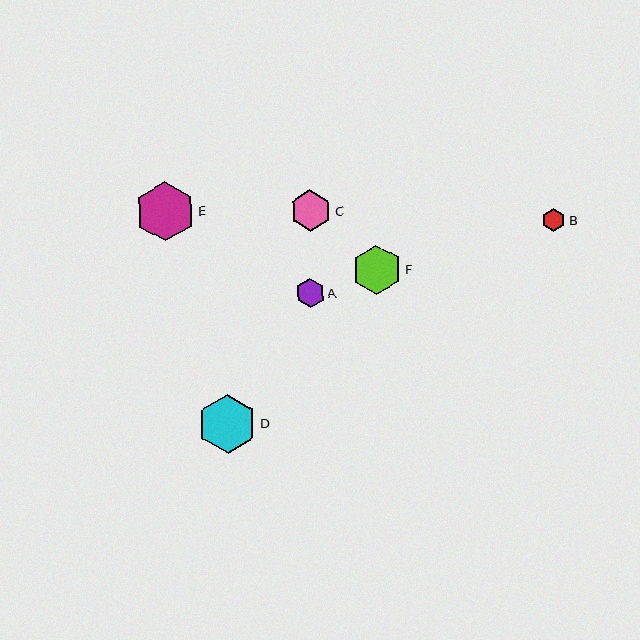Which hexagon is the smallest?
Hexagon B is the smallest with a size of approximately 23 pixels.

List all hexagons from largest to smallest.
From largest to smallest: E, D, F, C, A, B.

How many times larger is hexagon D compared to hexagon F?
Hexagon D is approximately 1.2 times the size of hexagon F.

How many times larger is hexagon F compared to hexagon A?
Hexagon F is approximately 1.7 times the size of hexagon A.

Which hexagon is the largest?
Hexagon E is the largest with a size of approximately 60 pixels.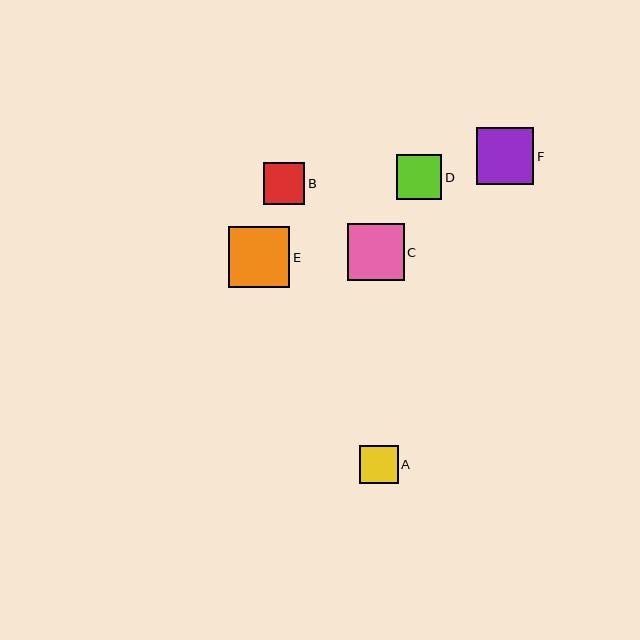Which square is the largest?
Square E is the largest with a size of approximately 61 pixels.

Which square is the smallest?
Square A is the smallest with a size of approximately 38 pixels.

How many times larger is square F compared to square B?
Square F is approximately 1.4 times the size of square B.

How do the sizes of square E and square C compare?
Square E and square C are approximately the same size.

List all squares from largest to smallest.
From largest to smallest: E, C, F, D, B, A.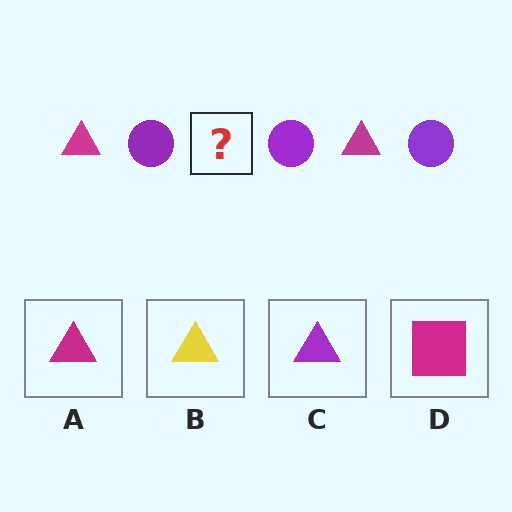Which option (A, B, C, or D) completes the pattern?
A.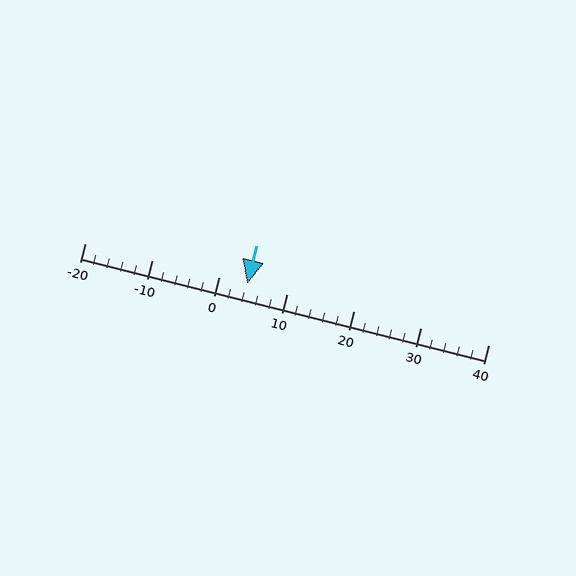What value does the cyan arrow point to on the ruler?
The cyan arrow points to approximately 4.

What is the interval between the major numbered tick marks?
The major tick marks are spaced 10 units apart.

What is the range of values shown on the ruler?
The ruler shows values from -20 to 40.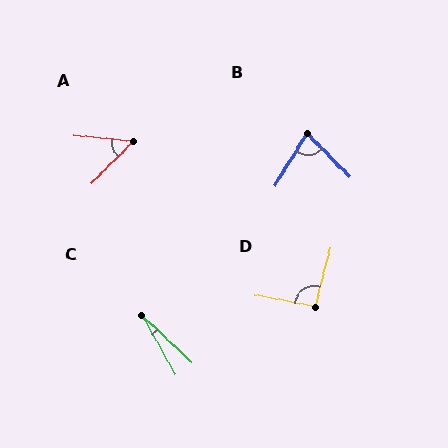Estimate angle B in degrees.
Approximately 76 degrees.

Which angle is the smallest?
C, at approximately 18 degrees.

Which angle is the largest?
D, at approximately 94 degrees.